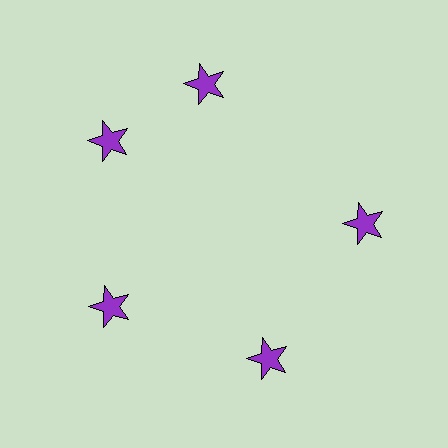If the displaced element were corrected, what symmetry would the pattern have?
It would have 5-fold rotational symmetry — the pattern would map onto itself every 72 degrees.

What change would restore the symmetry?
The symmetry would be restored by rotating it back into even spacing with its neighbors so that all 5 stars sit at equal angles and equal distance from the center.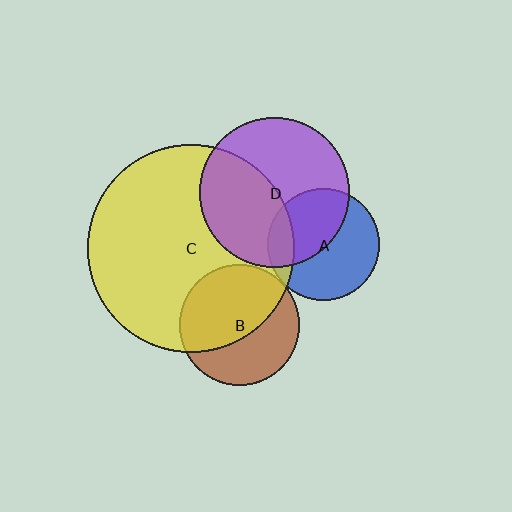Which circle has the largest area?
Circle C (yellow).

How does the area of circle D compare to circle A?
Approximately 1.8 times.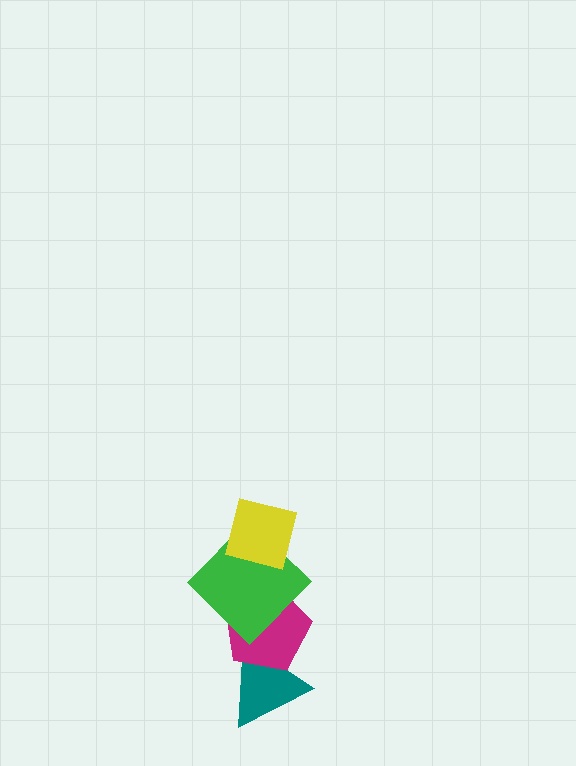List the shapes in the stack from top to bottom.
From top to bottom: the yellow square, the green diamond, the magenta pentagon, the teal triangle.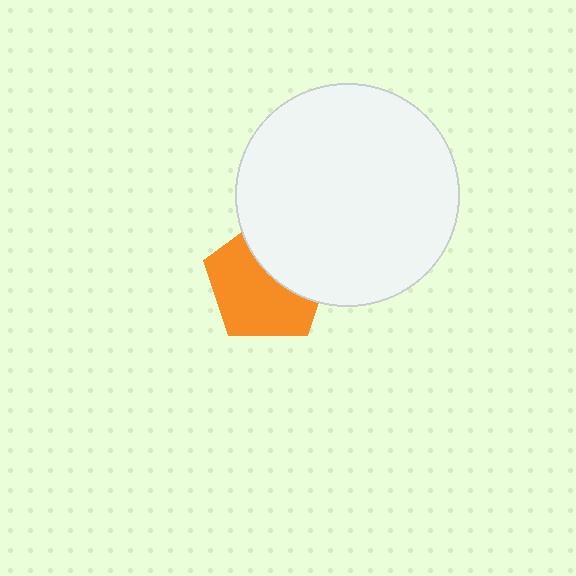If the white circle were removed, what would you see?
You would see the complete orange pentagon.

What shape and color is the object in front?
The object in front is a white circle.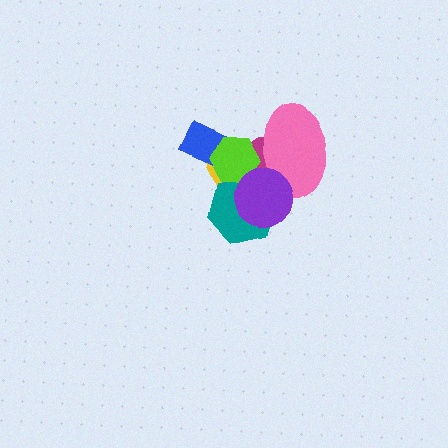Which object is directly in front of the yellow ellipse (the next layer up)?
The magenta ellipse is directly in front of the yellow ellipse.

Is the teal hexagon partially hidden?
Yes, it is partially covered by another shape.